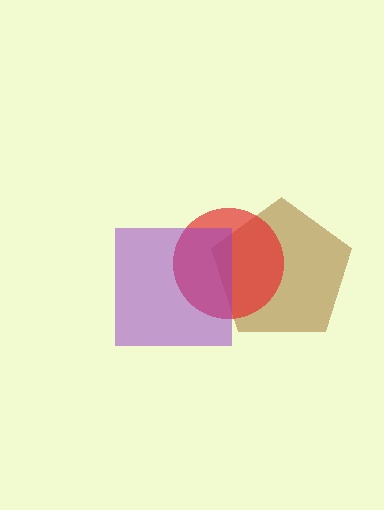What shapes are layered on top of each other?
The layered shapes are: a brown pentagon, a red circle, a purple square.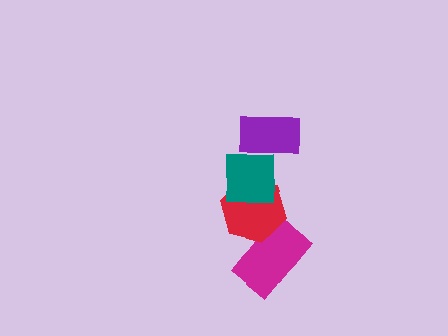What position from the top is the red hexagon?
The red hexagon is 3rd from the top.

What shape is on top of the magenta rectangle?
The red hexagon is on top of the magenta rectangle.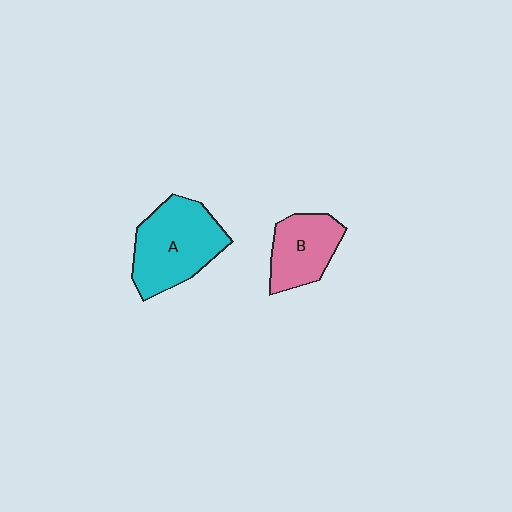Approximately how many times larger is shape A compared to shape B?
Approximately 1.5 times.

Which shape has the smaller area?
Shape B (pink).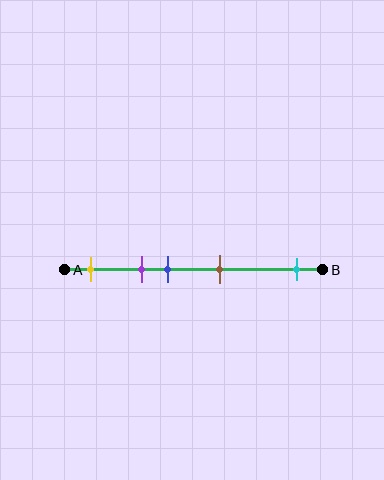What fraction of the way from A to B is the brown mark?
The brown mark is approximately 60% (0.6) of the way from A to B.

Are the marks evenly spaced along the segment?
No, the marks are not evenly spaced.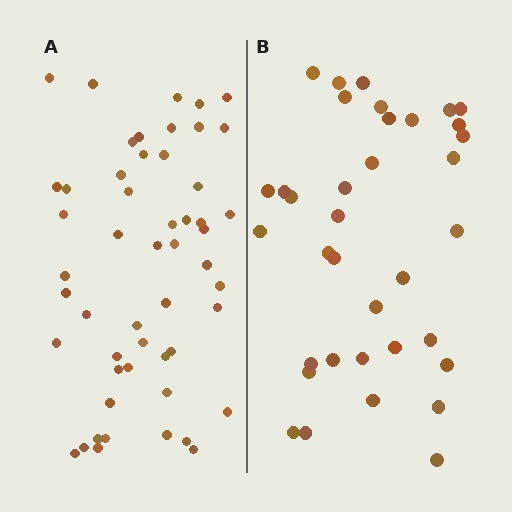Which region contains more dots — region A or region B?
Region A (the left region) has more dots.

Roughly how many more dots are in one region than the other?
Region A has approximately 15 more dots than region B.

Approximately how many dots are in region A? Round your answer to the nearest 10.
About 50 dots. (The exact count is 52, which rounds to 50.)